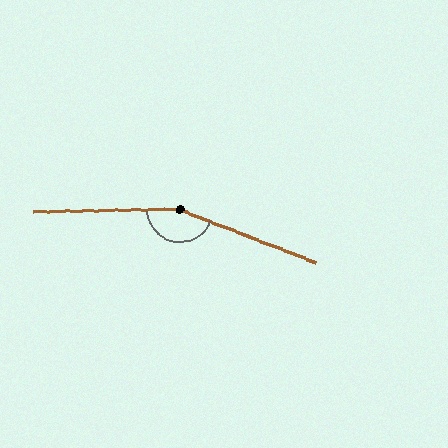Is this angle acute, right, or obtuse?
It is obtuse.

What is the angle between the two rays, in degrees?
Approximately 158 degrees.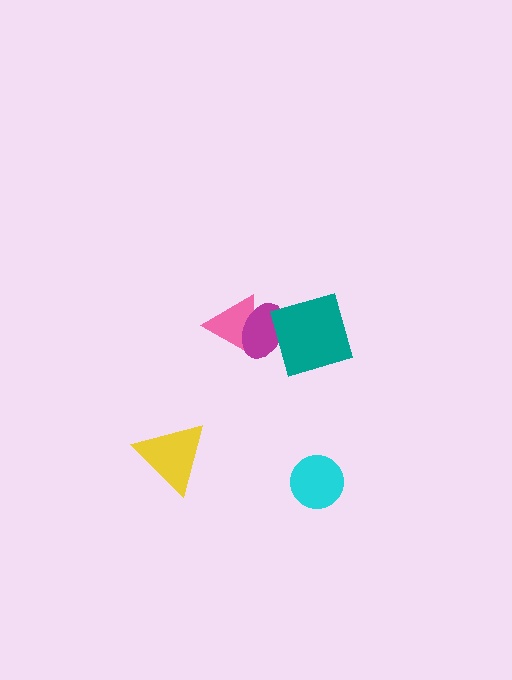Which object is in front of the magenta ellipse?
The teal diamond is in front of the magenta ellipse.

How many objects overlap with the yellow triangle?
0 objects overlap with the yellow triangle.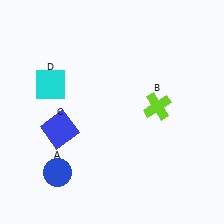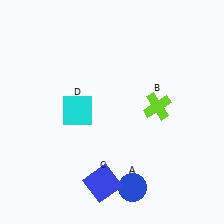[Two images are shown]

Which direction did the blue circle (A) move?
The blue circle (A) moved right.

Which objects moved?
The objects that moved are: the blue circle (A), the blue square (C), the cyan square (D).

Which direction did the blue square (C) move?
The blue square (C) moved down.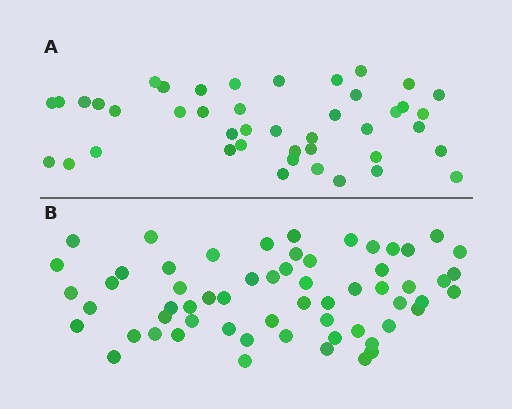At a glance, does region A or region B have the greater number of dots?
Region B (the bottom region) has more dots.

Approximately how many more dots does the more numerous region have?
Region B has approximately 15 more dots than region A.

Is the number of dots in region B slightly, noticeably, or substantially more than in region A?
Region B has noticeably more, but not dramatically so. The ratio is roughly 1.4 to 1.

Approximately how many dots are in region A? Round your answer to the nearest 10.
About 40 dots. (The exact count is 43, which rounds to 40.)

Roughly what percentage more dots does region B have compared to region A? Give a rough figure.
About 40% more.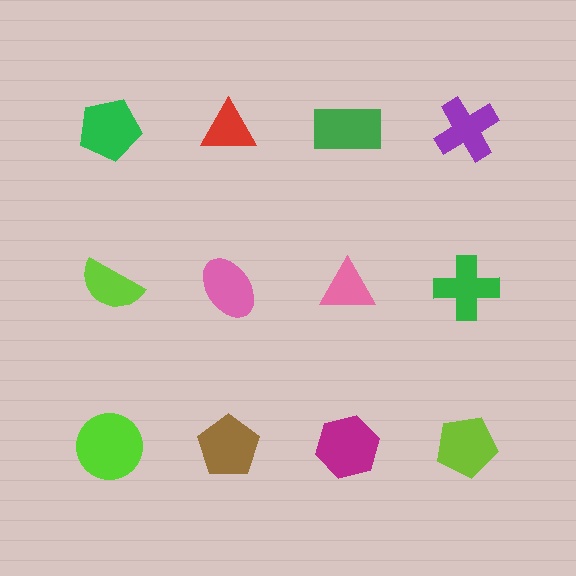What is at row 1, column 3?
A green rectangle.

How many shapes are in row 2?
4 shapes.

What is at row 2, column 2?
A pink ellipse.